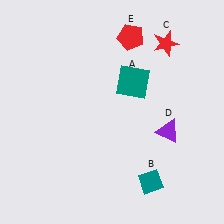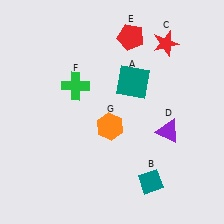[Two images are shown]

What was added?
A green cross (F), an orange hexagon (G) were added in Image 2.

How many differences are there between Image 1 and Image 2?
There are 2 differences between the two images.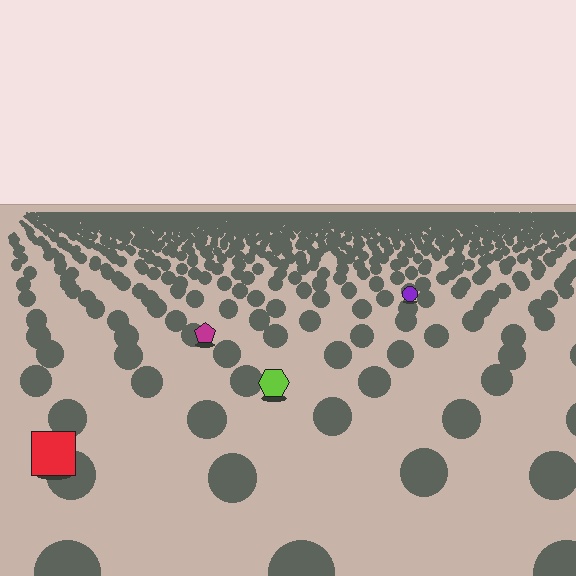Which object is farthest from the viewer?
The purple circle is farthest from the viewer. It appears smaller and the ground texture around it is denser.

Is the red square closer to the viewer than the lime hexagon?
Yes. The red square is closer — you can tell from the texture gradient: the ground texture is coarser near it.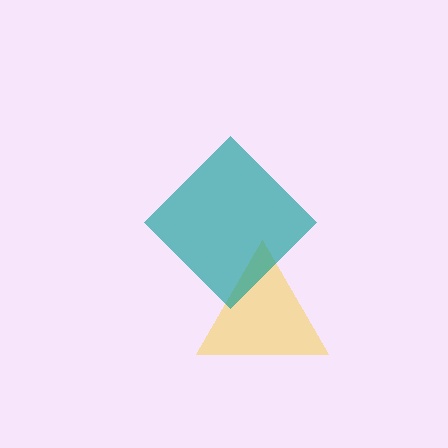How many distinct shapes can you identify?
There are 2 distinct shapes: a yellow triangle, a teal diamond.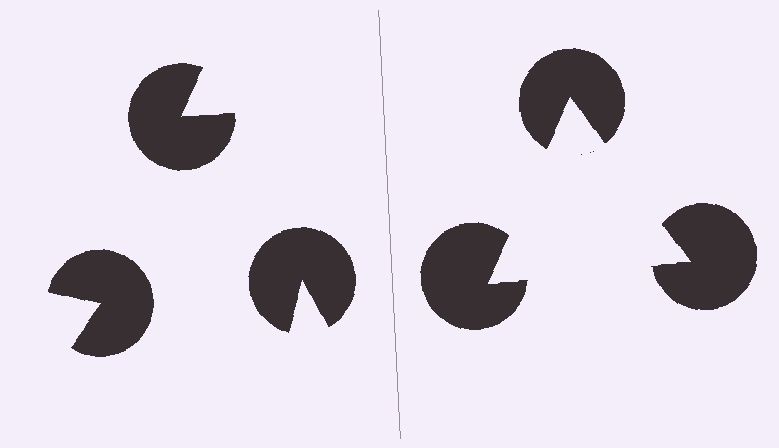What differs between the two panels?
The pac-man discs are positioned identically on both sides; only the wedge orientations differ. On the right they align to a triangle; on the left they are misaligned.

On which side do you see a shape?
An illusory triangle appears on the right side. On the left side the wedge cuts are rotated, so no coherent shape forms.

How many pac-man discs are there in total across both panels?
6 — 3 on each side.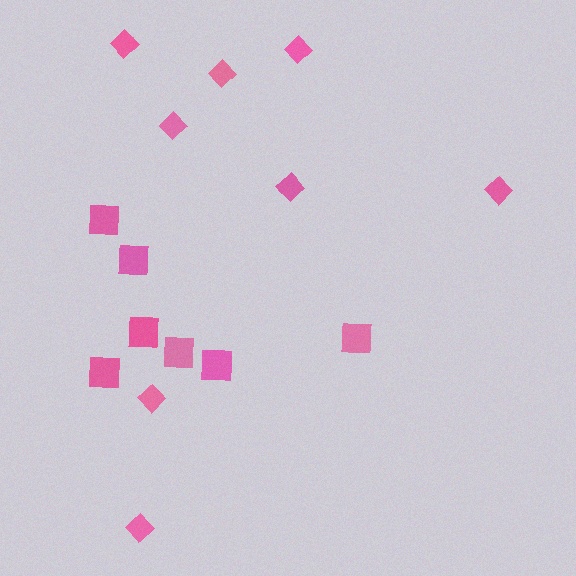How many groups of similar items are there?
There are 2 groups: one group of diamonds (8) and one group of squares (7).